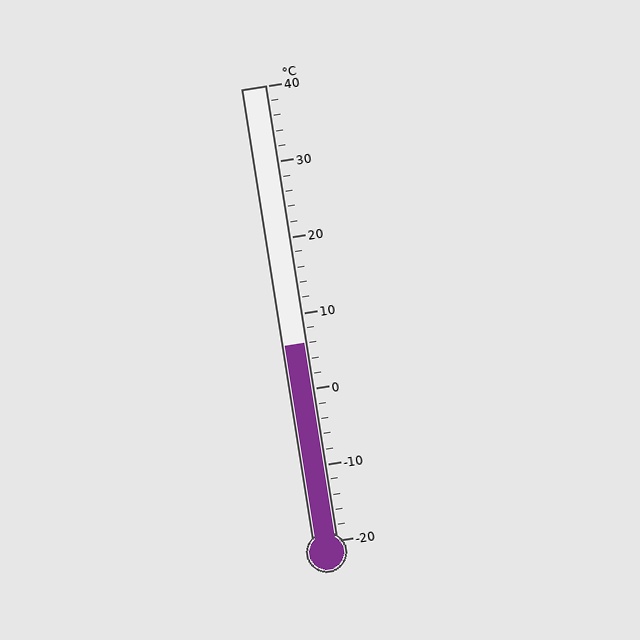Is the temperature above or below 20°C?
The temperature is below 20°C.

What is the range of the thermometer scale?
The thermometer scale ranges from -20°C to 40°C.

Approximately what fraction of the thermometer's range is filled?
The thermometer is filled to approximately 45% of its range.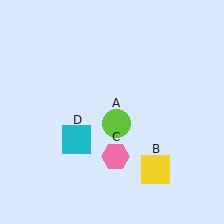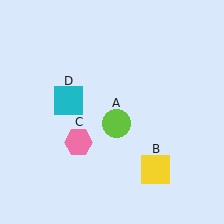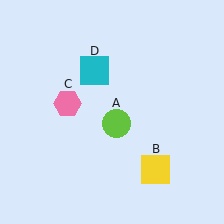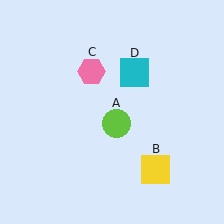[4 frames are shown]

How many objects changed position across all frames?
2 objects changed position: pink hexagon (object C), cyan square (object D).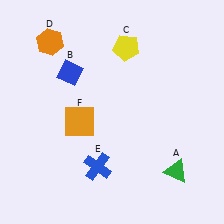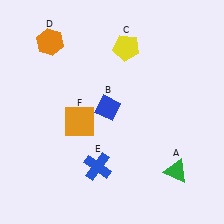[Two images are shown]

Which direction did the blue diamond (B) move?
The blue diamond (B) moved right.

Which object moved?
The blue diamond (B) moved right.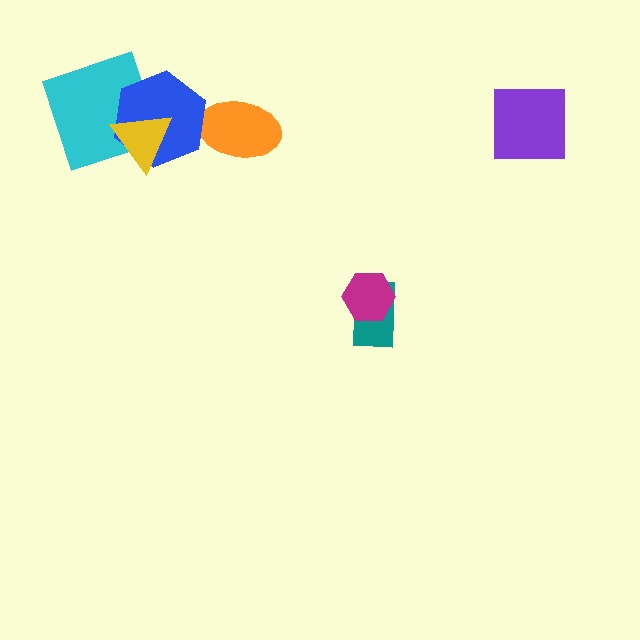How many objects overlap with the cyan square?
2 objects overlap with the cyan square.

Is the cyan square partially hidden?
Yes, it is partially covered by another shape.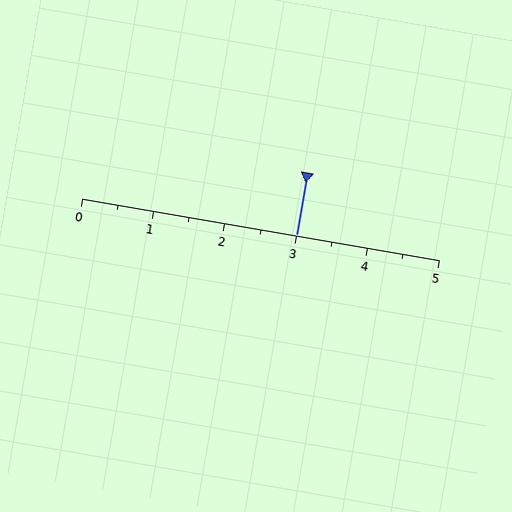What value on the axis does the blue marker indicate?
The marker indicates approximately 3.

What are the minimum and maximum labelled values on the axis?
The axis runs from 0 to 5.